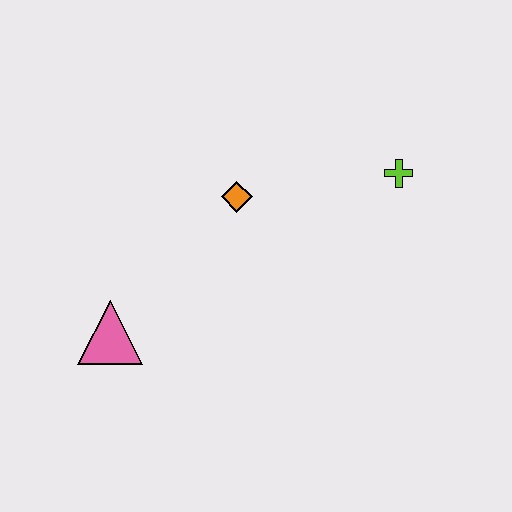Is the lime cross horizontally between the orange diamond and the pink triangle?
No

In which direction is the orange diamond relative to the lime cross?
The orange diamond is to the left of the lime cross.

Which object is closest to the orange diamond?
The lime cross is closest to the orange diamond.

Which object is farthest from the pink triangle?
The lime cross is farthest from the pink triangle.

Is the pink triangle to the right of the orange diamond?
No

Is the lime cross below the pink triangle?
No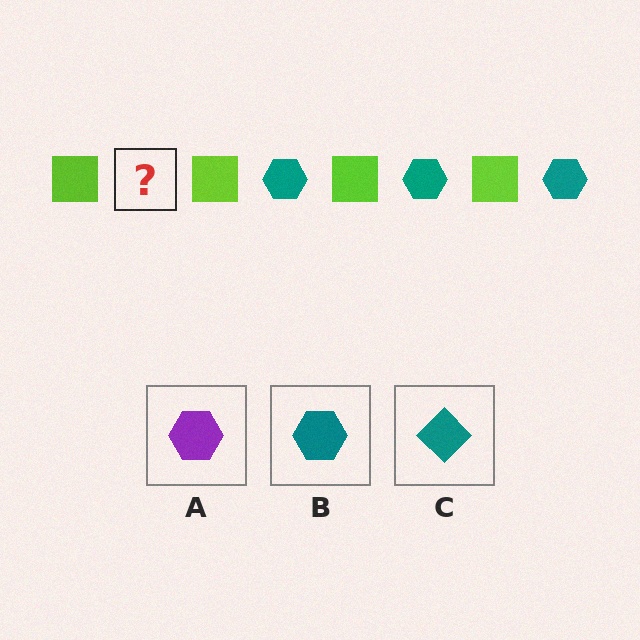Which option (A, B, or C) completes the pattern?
B.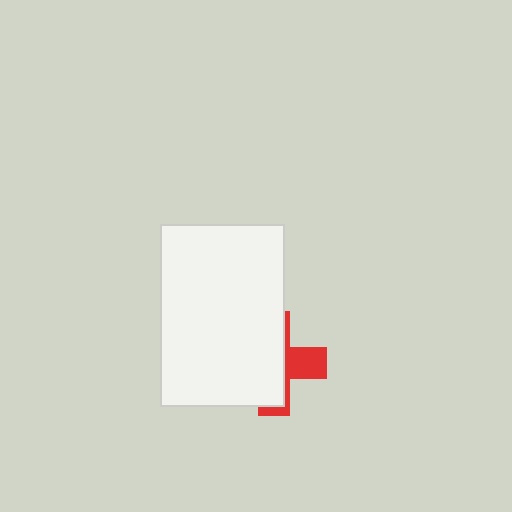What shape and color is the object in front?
The object in front is a white rectangle.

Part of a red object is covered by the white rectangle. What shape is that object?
It is a cross.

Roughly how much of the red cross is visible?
A small part of it is visible (roughly 33%).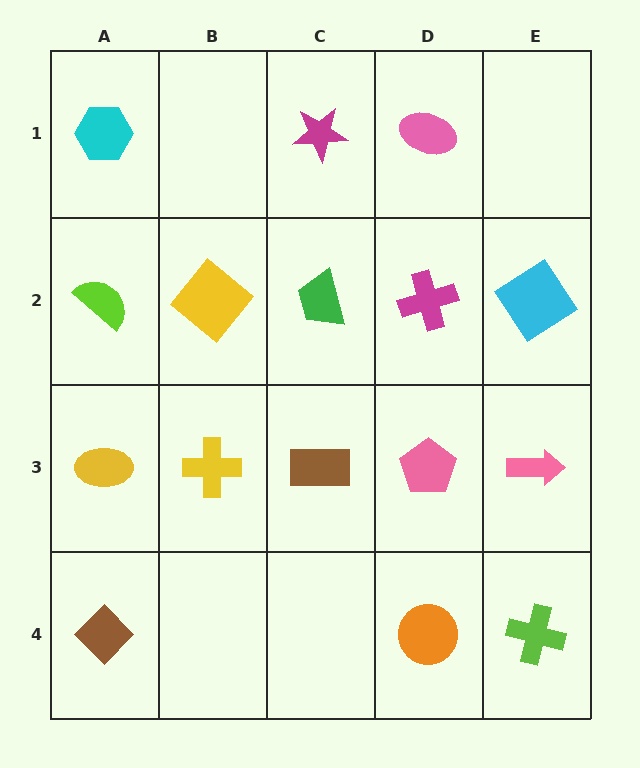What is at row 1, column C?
A magenta star.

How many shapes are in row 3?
5 shapes.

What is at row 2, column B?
A yellow diamond.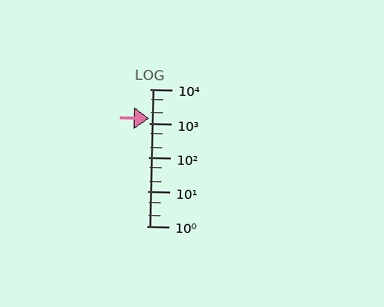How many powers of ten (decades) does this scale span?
The scale spans 4 decades, from 1 to 10000.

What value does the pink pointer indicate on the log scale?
The pointer indicates approximately 1400.